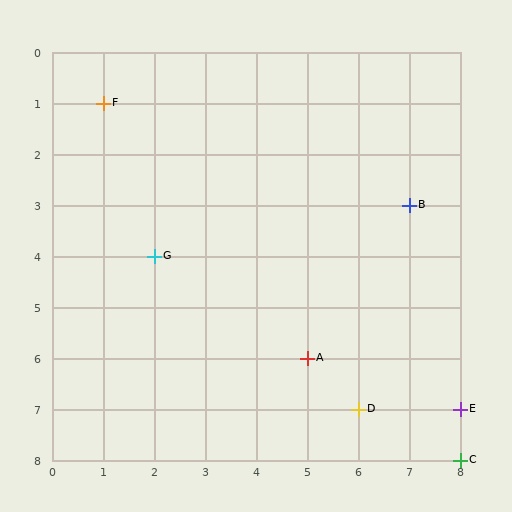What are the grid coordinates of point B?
Point B is at grid coordinates (7, 3).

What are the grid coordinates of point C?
Point C is at grid coordinates (8, 8).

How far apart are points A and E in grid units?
Points A and E are 3 columns and 1 row apart (about 3.2 grid units diagonally).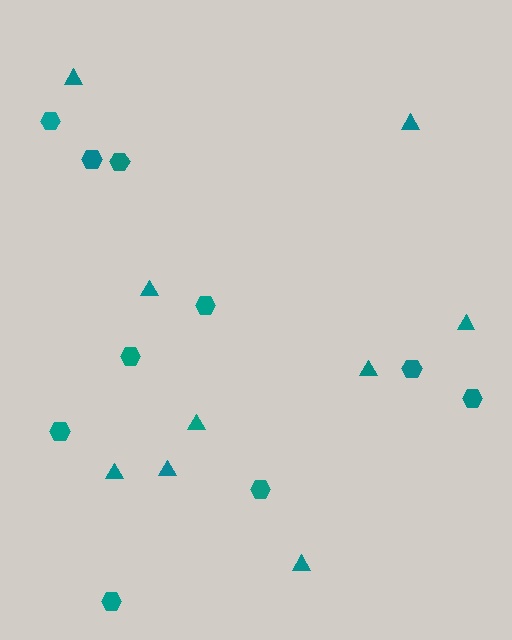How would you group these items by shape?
There are 2 groups: one group of triangles (9) and one group of hexagons (10).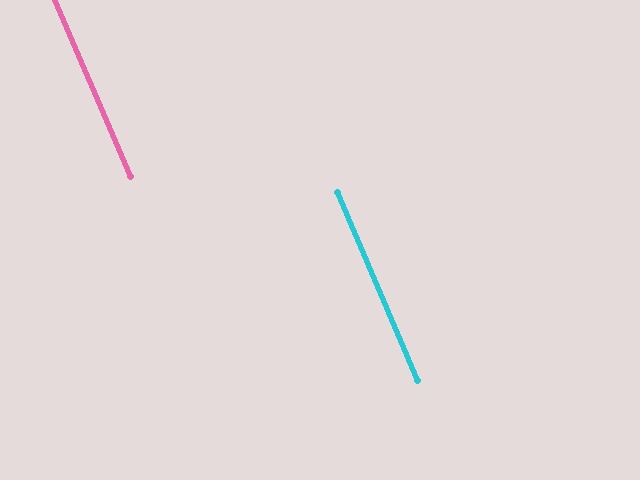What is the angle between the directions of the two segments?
Approximately 0 degrees.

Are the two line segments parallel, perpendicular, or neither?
Parallel — their directions differ by only 0.2°.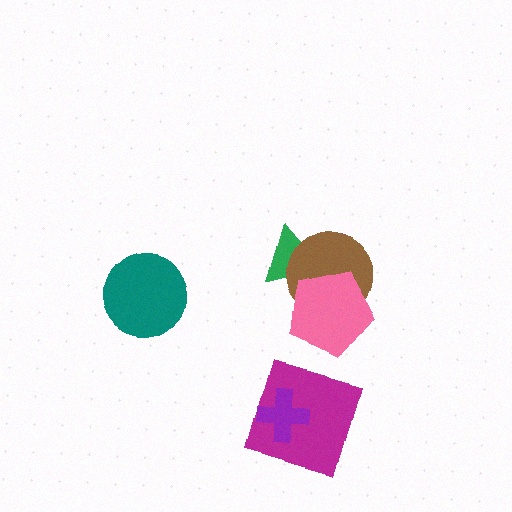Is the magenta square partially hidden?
Yes, it is partially covered by another shape.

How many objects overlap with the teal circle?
0 objects overlap with the teal circle.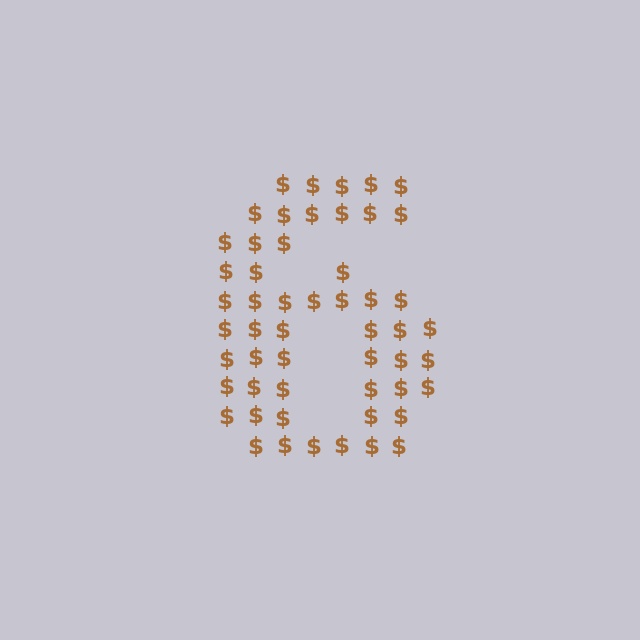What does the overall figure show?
The overall figure shows the digit 6.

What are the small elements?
The small elements are dollar signs.